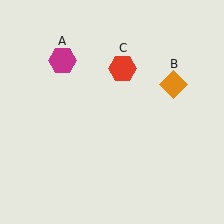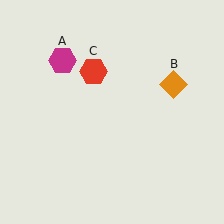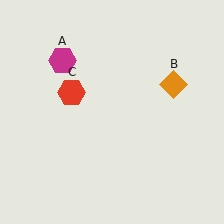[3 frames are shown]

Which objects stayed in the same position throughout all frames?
Magenta hexagon (object A) and orange diamond (object B) remained stationary.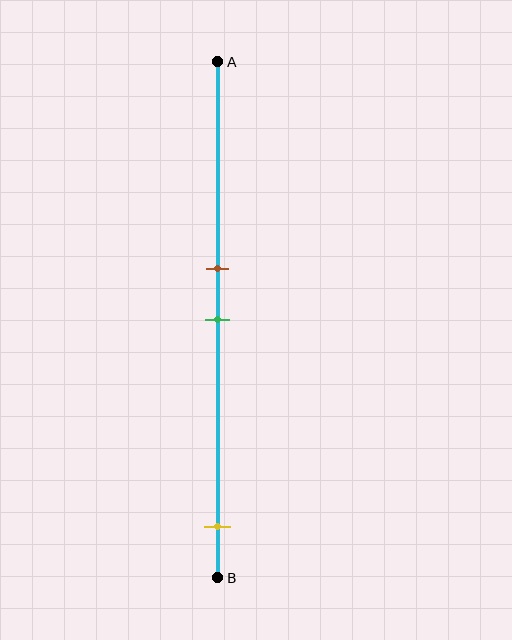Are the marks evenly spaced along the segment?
No, the marks are not evenly spaced.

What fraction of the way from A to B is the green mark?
The green mark is approximately 50% (0.5) of the way from A to B.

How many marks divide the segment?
There are 3 marks dividing the segment.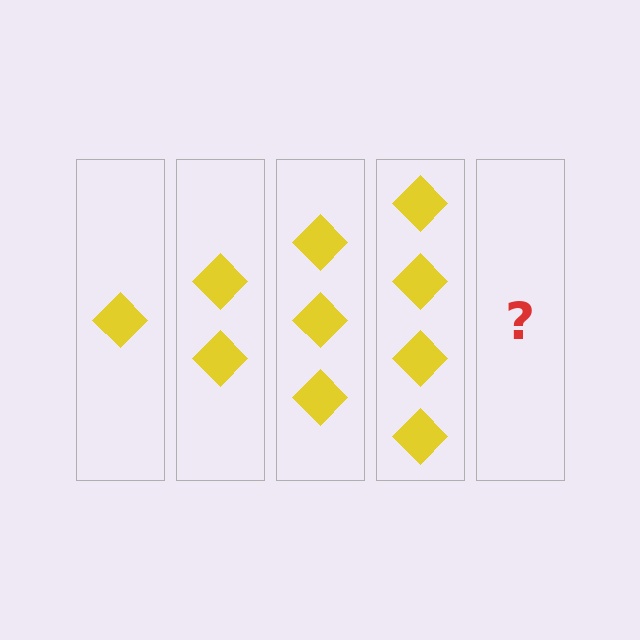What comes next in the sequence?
The next element should be 5 diamonds.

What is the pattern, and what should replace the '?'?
The pattern is that each step adds one more diamond. The '?' should be 5 diamonds.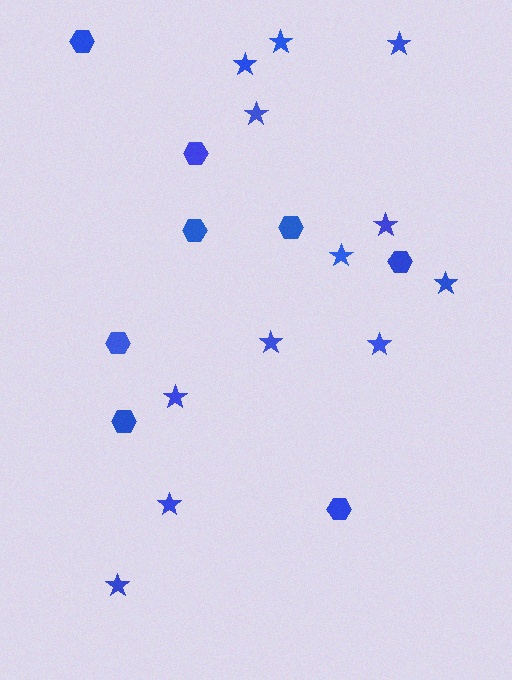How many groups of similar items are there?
There are 2 groups: one group of hexagons (8) and one group of stars (12).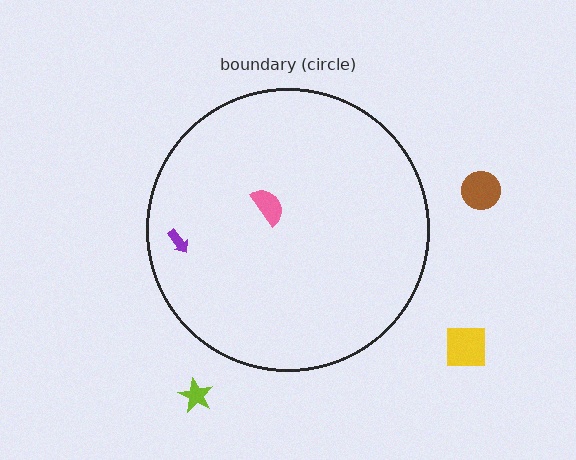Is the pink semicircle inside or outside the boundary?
Inside.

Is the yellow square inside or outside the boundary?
Outside.